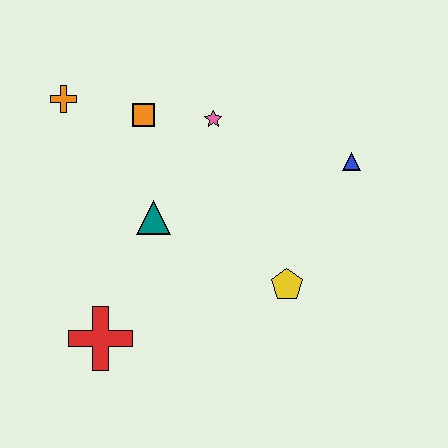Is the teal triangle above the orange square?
No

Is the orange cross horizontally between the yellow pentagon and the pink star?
No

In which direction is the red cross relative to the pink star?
The red cross is below the pink star.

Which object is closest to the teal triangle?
The orange square is closest to the teal triangle.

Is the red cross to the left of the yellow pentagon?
Yes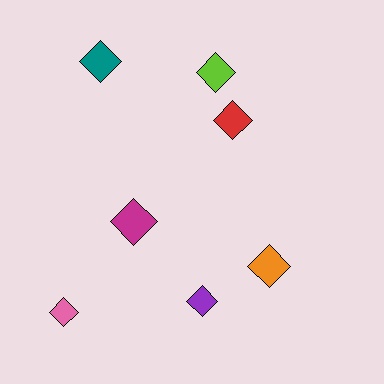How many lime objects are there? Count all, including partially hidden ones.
There is 1 lime object.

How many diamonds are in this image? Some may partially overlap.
There are 7 diamonds.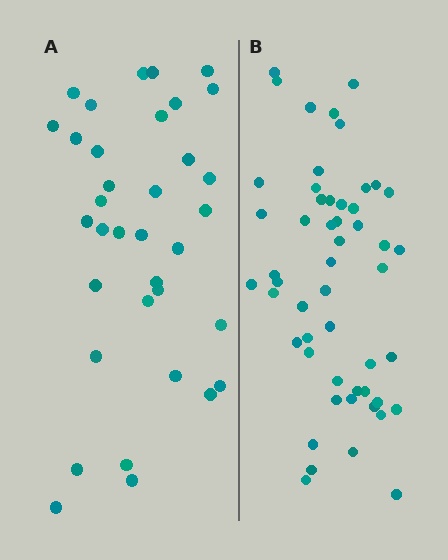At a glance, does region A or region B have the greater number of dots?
Region B (the right region) has more dots.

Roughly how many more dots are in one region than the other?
Region B has approximately 15 more dots than region A.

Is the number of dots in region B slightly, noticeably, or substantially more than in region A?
Region B has substantially more. The ratio is roughly 1.5 to 1.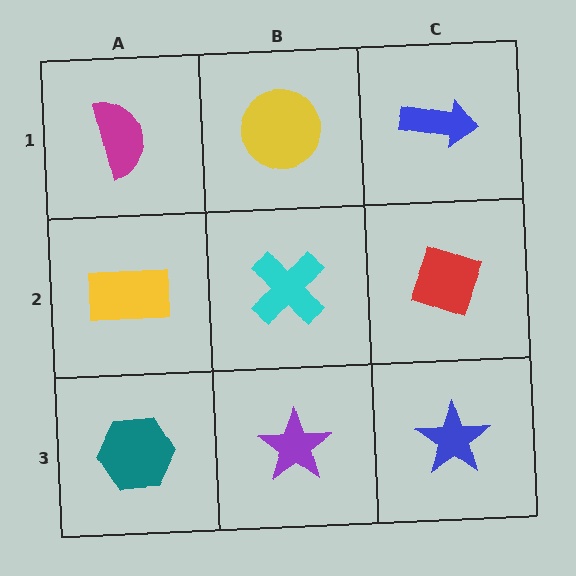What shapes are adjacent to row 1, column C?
A red diamond (row 2, column C), a yellow circle (row 1, column B).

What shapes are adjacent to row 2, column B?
A yellow circle (row 1, column B), a purple star (row 3, column B), a yellow rectangle (row 2, column A), a red diamond (row 2, column C).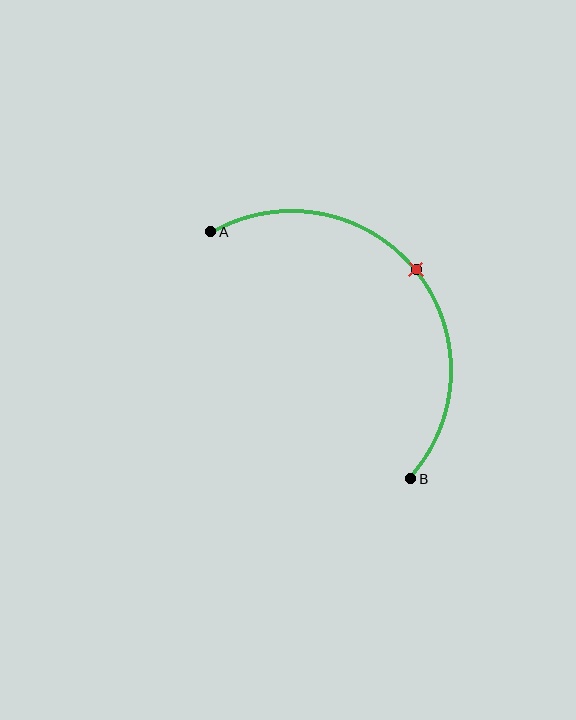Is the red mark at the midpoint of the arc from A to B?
Yes. The red mark lies on the arc at equal arc-length from both A and B — it is the arc midpoint.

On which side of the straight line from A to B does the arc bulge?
The arc bulges above and to the right of the straight line connecting A and B.